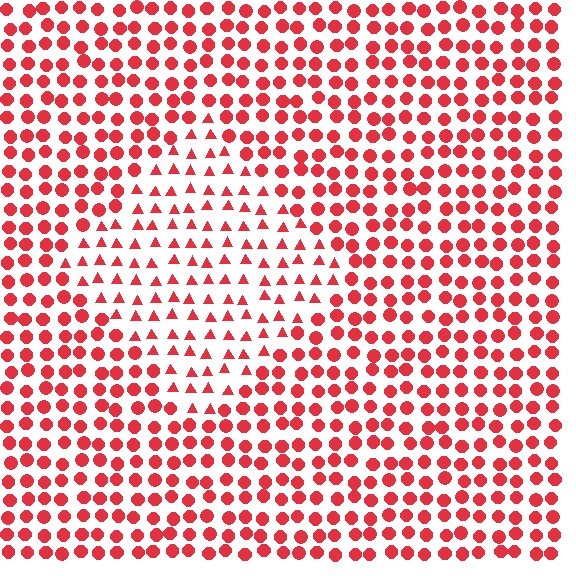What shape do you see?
I see a diamond.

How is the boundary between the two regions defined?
The boundary is defined by a change in element shape: triangles inside vs. circles outside. All elements share the same color and spacing.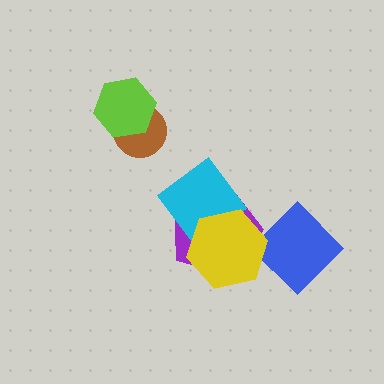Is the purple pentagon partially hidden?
Yes, it is partially covered by another shape.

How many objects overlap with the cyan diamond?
2 objects overlap with the cyan diamond.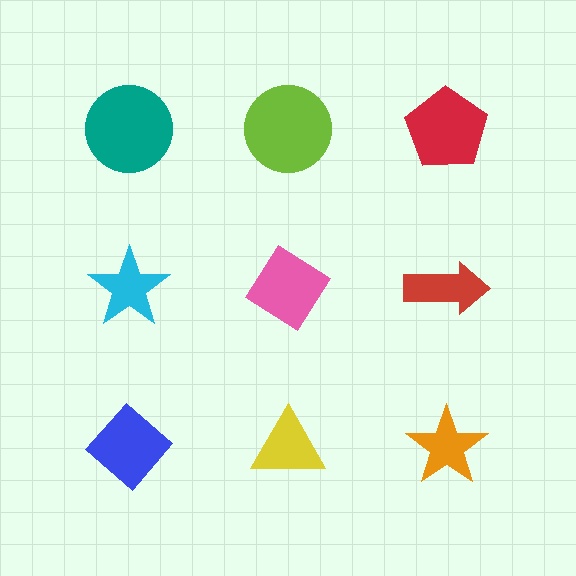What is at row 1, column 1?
A teal circle.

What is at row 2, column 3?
A red arrow.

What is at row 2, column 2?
A pink diamond.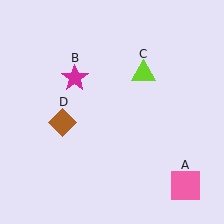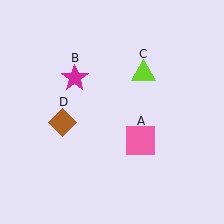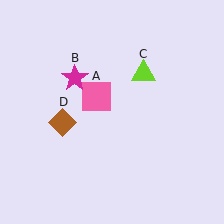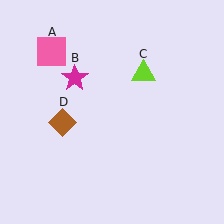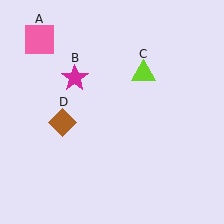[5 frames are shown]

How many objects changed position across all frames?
1 object changed position: pink square (object A).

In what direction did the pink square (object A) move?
The pink square (object A) moved up and to the left.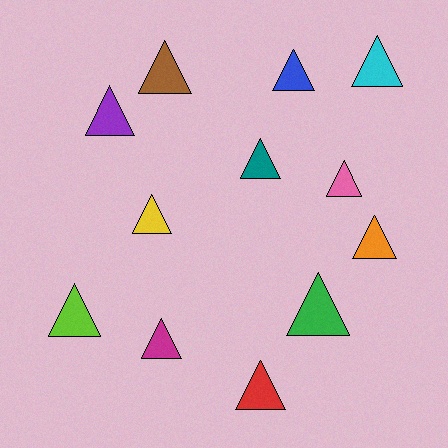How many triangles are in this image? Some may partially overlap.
There are 12 triangles.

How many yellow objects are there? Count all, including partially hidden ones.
There is 1 yellow object.